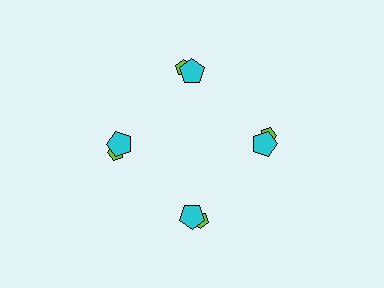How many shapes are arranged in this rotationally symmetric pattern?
There are 8 shapes, arranged in 4 groups of 2.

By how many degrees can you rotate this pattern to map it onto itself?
The pattern maps onto itself every 90 degrees of rotation.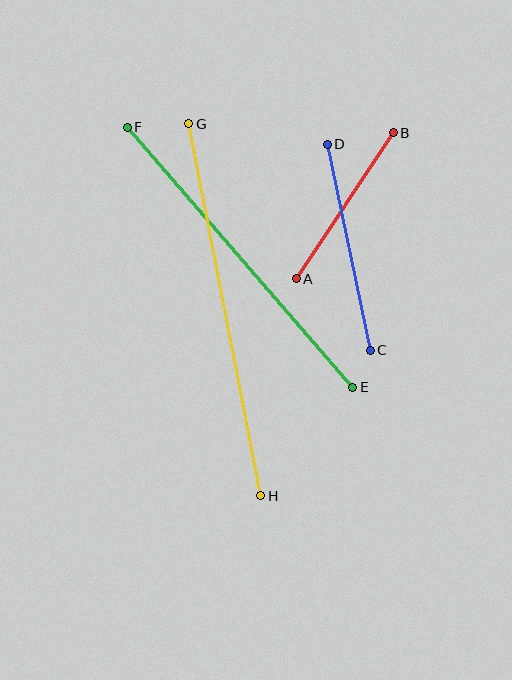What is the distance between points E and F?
The distance is approximately 345 pixels.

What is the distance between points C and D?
The distance is approximately 210 pixels.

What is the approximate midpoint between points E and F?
The midpoint is at approximately (240, 257) pixels.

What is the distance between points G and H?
The distance is approximately 379 pixels.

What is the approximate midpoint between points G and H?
The midpoint is at approximately (225, 310) pixels.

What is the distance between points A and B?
The distance is approximately 176 pixels.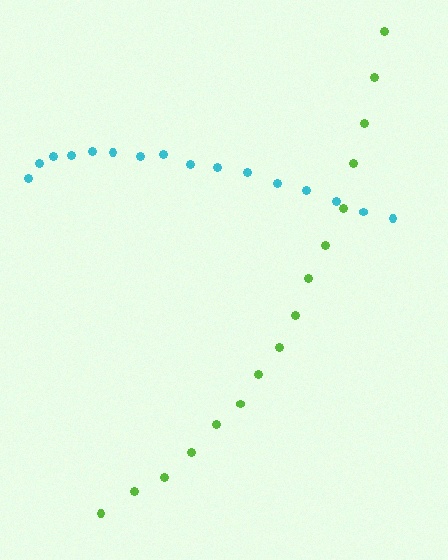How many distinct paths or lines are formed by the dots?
There are 2 distinct paths.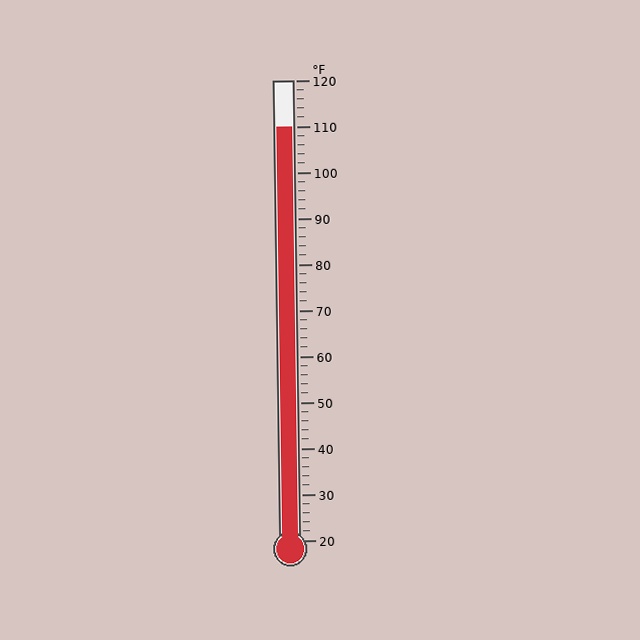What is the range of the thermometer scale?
The thermometer scale ranges from 20°F to 120°F.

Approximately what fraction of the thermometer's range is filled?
The thermometer is filled to approximately 90% of its range.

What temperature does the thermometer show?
The thermometer shows approximately 110°F.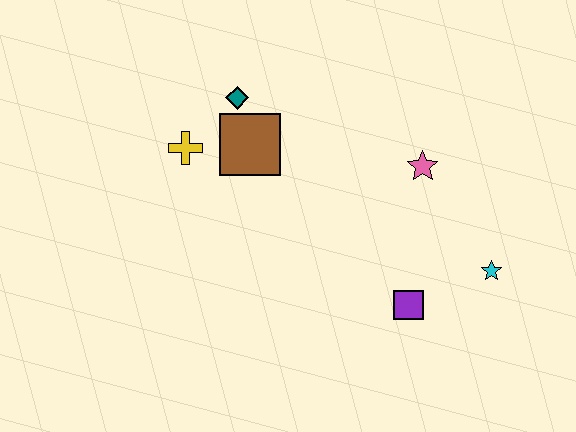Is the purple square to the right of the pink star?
No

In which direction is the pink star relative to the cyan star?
The pink star is above the cyan star.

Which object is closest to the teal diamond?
The brown square is closest to the teal diamond.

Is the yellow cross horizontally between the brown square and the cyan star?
No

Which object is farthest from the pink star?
The yellow cross is farthest from the pink star.